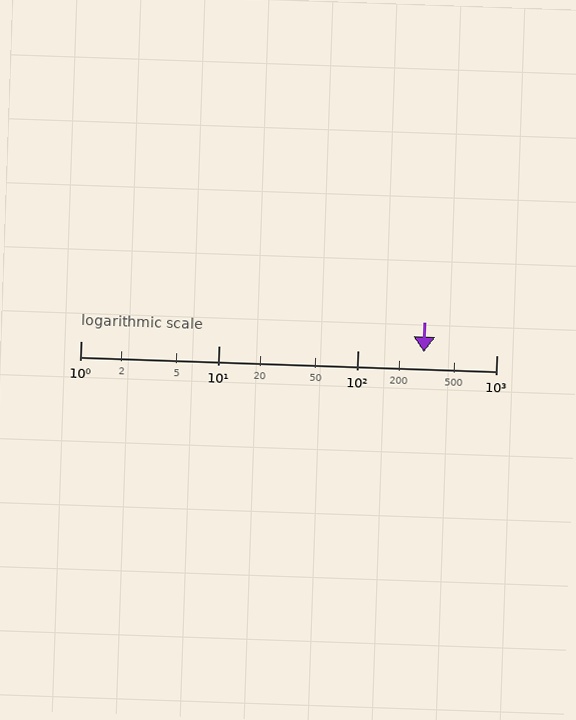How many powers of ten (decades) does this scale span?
The scale spans 3 decades, from 1 to 1000.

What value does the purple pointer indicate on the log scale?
The pointer indicates approximately 300.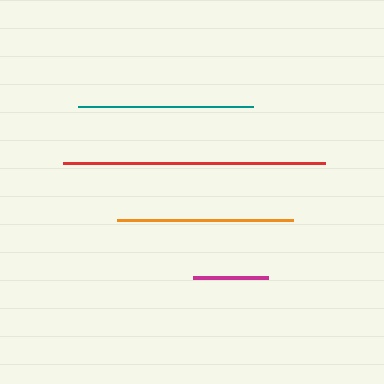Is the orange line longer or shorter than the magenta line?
The orange line is longer than the magenta line.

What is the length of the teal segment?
The teal segment is approximately 175 pixels long.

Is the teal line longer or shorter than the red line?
The red line is longer than the teal line.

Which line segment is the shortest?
The magenta line is the shortest at approximately 75 pixels.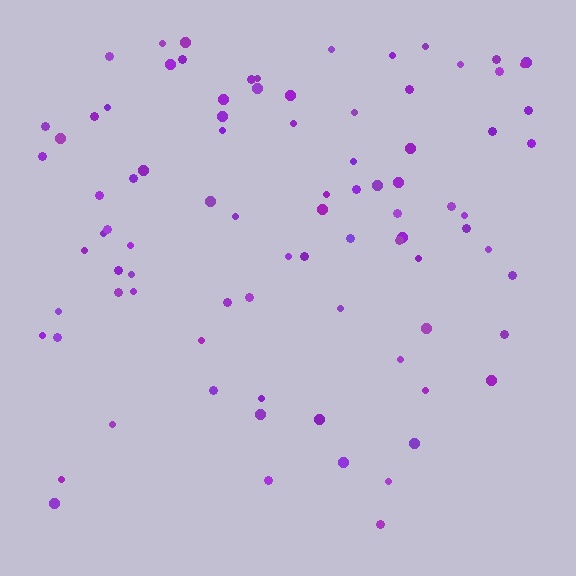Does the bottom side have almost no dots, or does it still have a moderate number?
Still a moderate number, just noticeably fewer than the top.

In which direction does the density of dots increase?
From bottom to top, with the top side densest.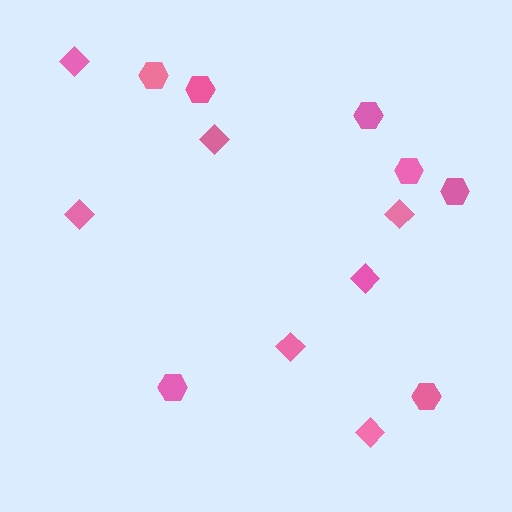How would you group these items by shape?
There are 2 groups: one group of diamonds (7) and one group of hexagons (7).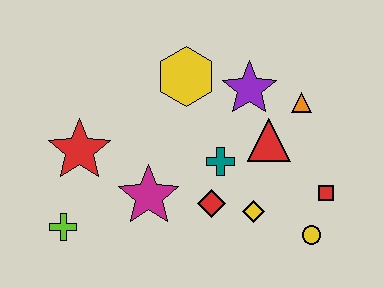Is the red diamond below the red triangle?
Yes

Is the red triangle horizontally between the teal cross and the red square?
Yes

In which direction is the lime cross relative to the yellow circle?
The lime cross is to the left of the yellow circle.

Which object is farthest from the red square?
The lime cross is farthest from the red square.